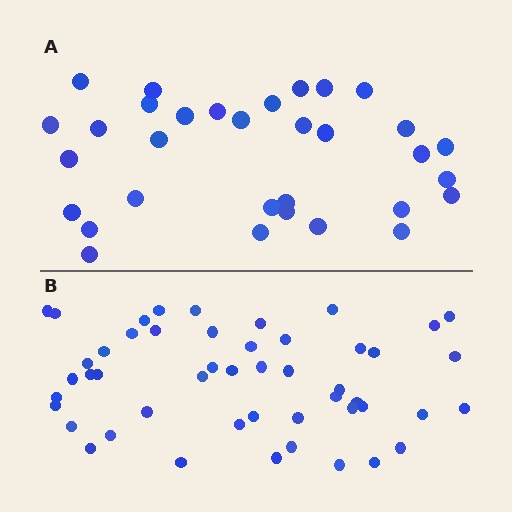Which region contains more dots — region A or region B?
Region B (the bottom region) has more dots.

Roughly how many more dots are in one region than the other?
Region B has approximately 15 more dots than region A.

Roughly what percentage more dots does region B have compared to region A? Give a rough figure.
About 55% more.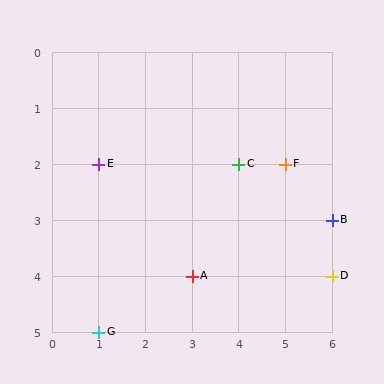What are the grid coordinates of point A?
Point A is at grid coordinates (3, 4).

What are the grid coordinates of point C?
Point C is at grid coordinates (4, 2).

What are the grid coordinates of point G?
Point G is at grid coordinates (1, 5).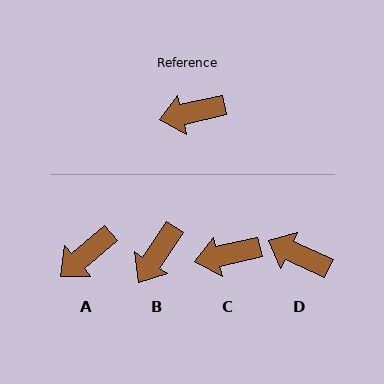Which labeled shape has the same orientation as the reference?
C.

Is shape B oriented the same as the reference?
No, it is off by about 44 degrees.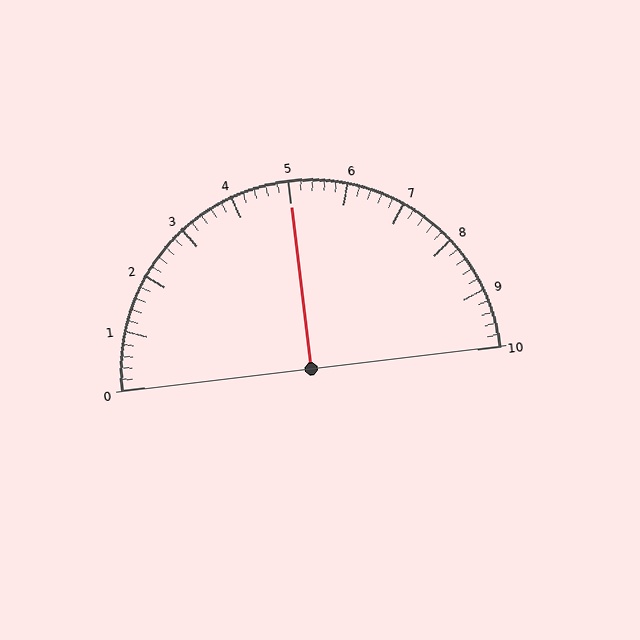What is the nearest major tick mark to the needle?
The nearest major tick mark is 5.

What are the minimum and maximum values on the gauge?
The gauge ranges from 0 to 10.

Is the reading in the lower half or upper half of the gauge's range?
The reading is in the upper half of the range (0 to 10).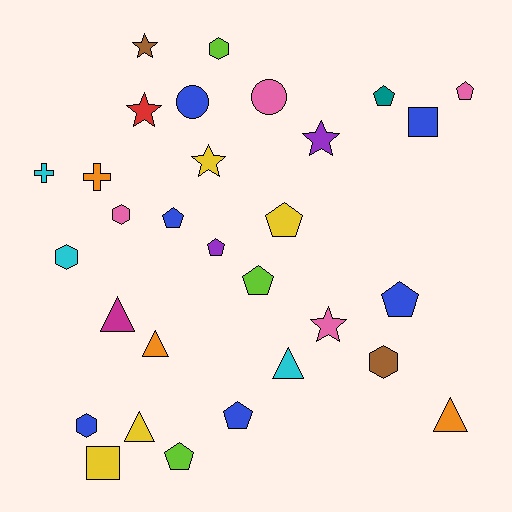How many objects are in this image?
There are 30 objects.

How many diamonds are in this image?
There are no diamonds.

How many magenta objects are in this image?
There is 1 magenta object.